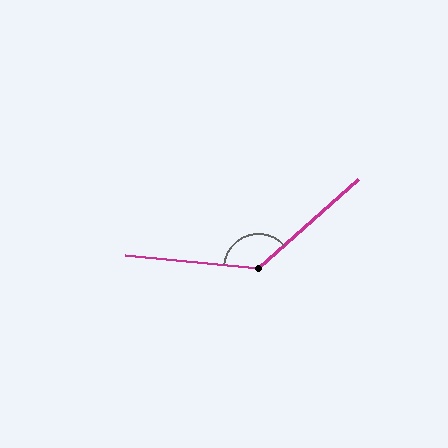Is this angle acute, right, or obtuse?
It is obtuse.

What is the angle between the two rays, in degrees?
Approximately 133 degrees.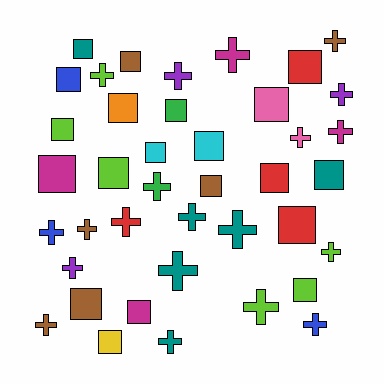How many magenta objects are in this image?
There are 4 magenta objects.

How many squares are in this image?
There are 20 squares.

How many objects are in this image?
There are 40 objects.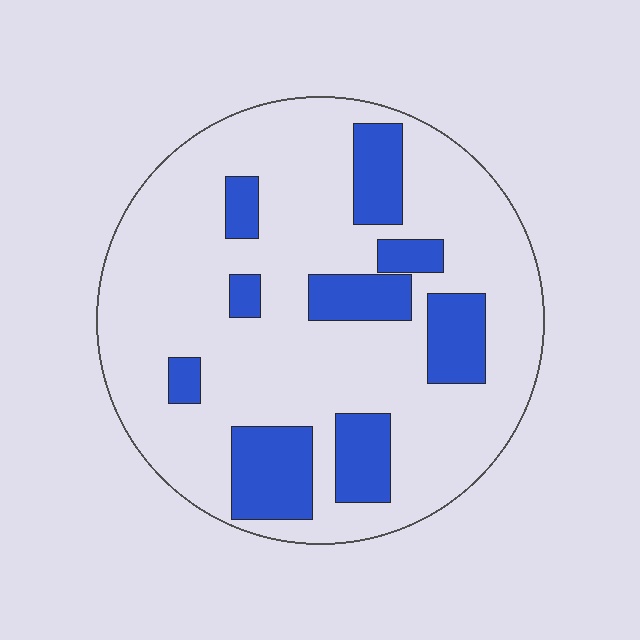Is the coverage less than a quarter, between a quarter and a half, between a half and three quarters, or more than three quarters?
Less than a quarter.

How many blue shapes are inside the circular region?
9.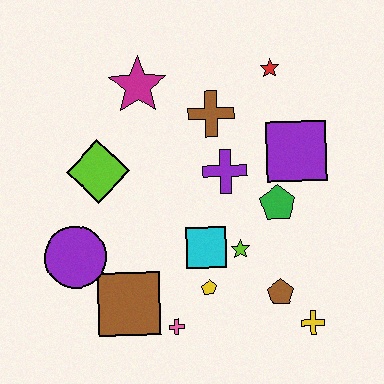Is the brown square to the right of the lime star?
No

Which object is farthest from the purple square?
The purple circle is farthest from the purple square.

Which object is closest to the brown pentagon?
The yellow cross is closest to the brown pentagon.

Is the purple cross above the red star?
No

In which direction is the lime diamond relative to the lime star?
The lime diamond is to the left of the lime star.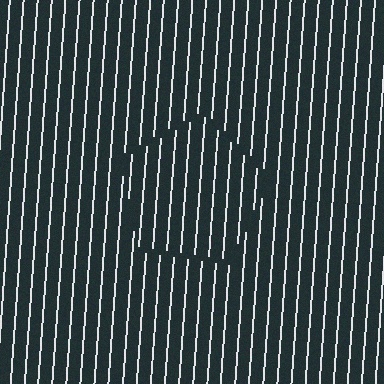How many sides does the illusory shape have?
5 sides — the line-ends trace a pentagon.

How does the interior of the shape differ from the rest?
The interior of the shape contains the same grating, shifted by half a period — the contour is defined by the phase discontinuity where line-ends from the inner and outer gratings abut.